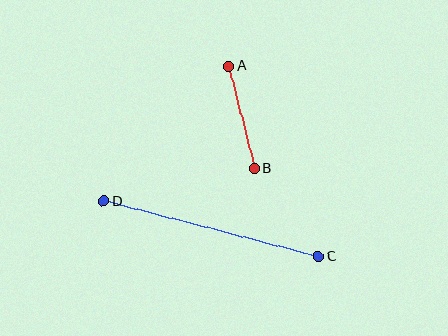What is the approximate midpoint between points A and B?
The midpoint is at approximately (242, 117) pixels.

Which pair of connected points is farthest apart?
Points C and D are farthest apart.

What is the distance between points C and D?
The distance is approximately 221 pixels.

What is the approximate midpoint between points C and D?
The midpoint is at approximately (211, 229) pixels.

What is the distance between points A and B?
The distance is approximately 105 pixels.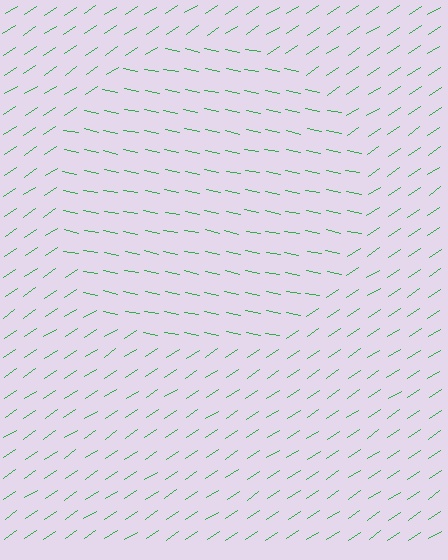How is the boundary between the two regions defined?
The boundary is defined purely by a change in line orientation (approximately 45 degrees difference). All lines are the same color and thickness.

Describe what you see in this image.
The image is filled with small green line segments. A circle region in the image has lines oriented differently from the surrounding lines, creating a visible texture boundary.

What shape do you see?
I see a circle.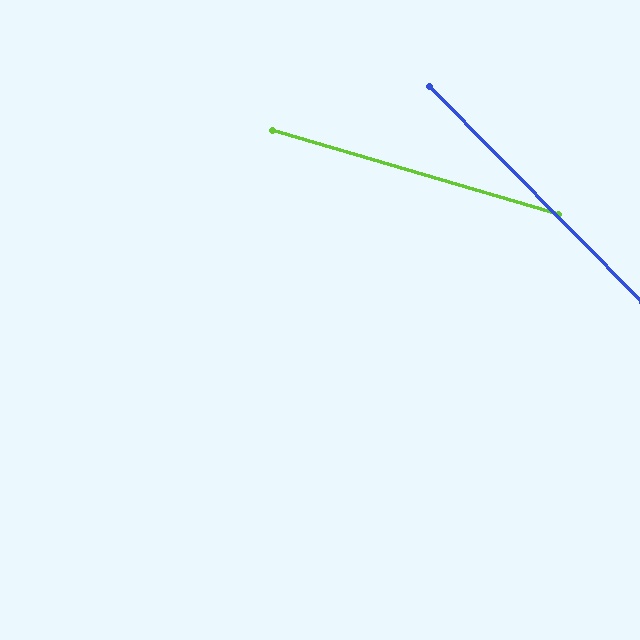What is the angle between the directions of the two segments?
Approximately 29 degrees.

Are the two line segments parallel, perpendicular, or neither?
Neither parallel nor perpendicular — they differ by about 29°.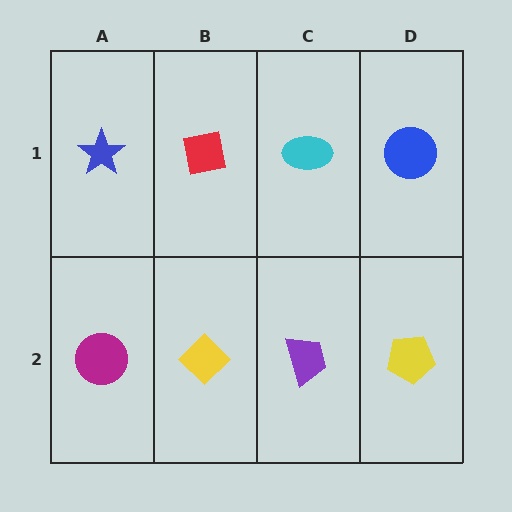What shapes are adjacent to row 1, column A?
A magenta circle (row 2, column A), a red square (row 1, column B).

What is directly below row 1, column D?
A yellow pentagon.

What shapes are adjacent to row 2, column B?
A red square (row 1, column B), a magenta circle (row 2, column A), a purple trapezoid (row 2, column C).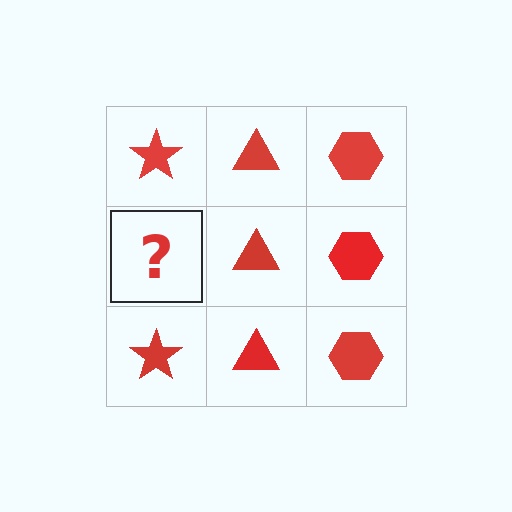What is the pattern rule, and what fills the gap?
The rule is that each column has a consistent shape. The gap should be filled with a red star.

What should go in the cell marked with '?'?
The missing cell should contain a red star.